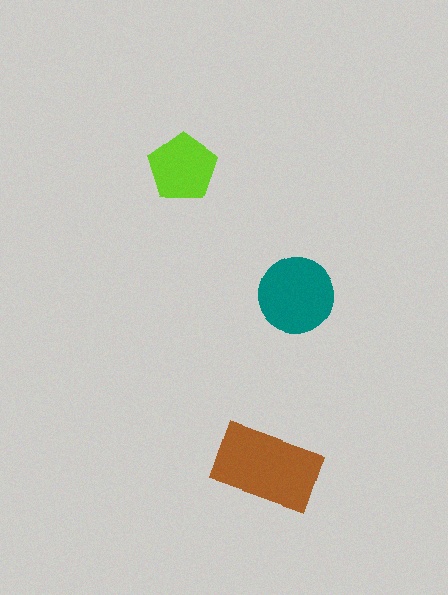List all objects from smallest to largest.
The lime pentagon, the teal circle, the brown rectangle.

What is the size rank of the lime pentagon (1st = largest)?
3rd.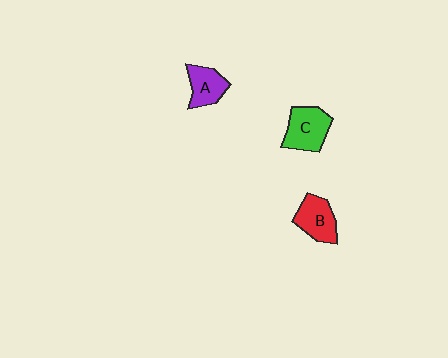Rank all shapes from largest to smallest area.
From largest to smallest: C (green), B (red), A (purple).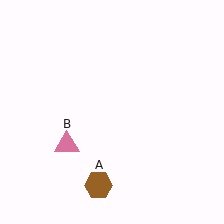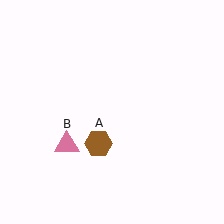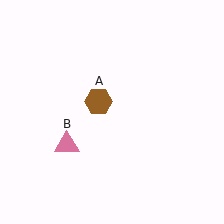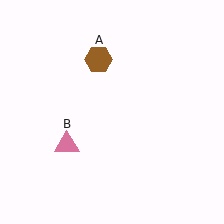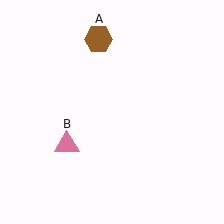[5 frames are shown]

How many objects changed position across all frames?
1 object changed position: brown hexagon (object A).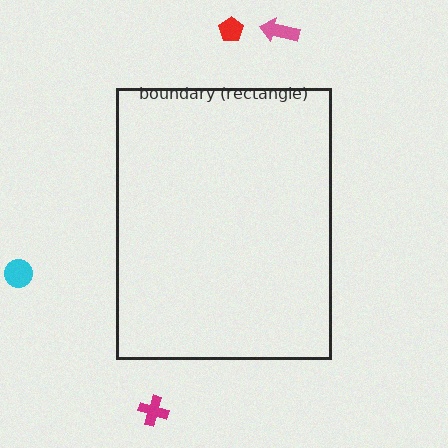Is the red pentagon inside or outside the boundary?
Outside.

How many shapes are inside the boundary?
0 inside, 4 outside.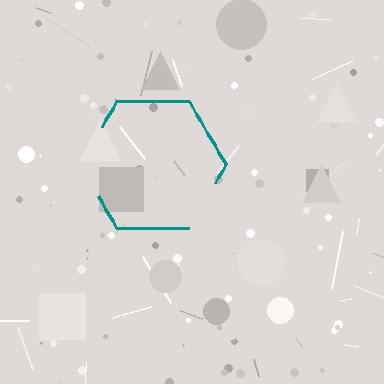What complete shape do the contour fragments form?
The contour fragments form a hexagon.